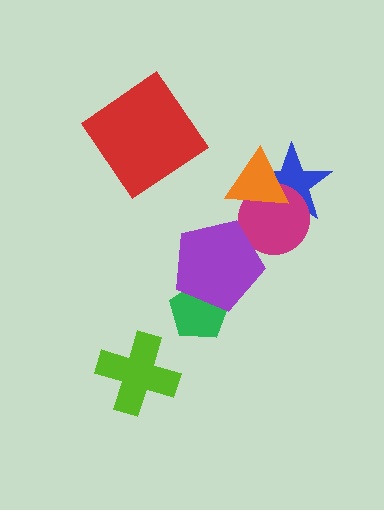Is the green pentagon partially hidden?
Yes, it is partially covered by another shape.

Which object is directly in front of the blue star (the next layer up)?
The magenta circle is directly in front of the blue star.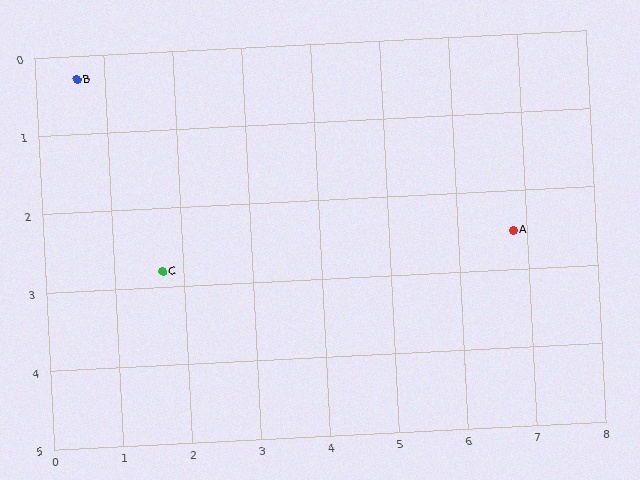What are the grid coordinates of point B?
Point B is at approximately (0.6, 0.3).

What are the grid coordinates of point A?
Point A is at approximately (6.8, 2.5).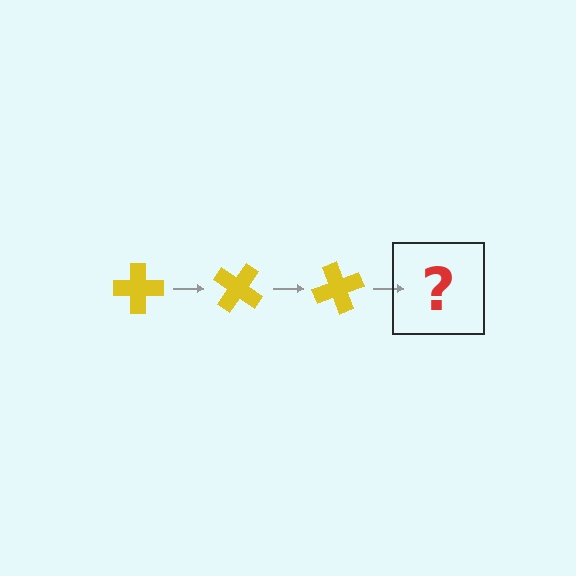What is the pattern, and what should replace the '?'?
The pattern is that the cross rotates 35 degrees each step. The '?' should be a yellow cross rotated 105 degrees.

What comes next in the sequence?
The next element should be a yellow cross rotated 105 degrees.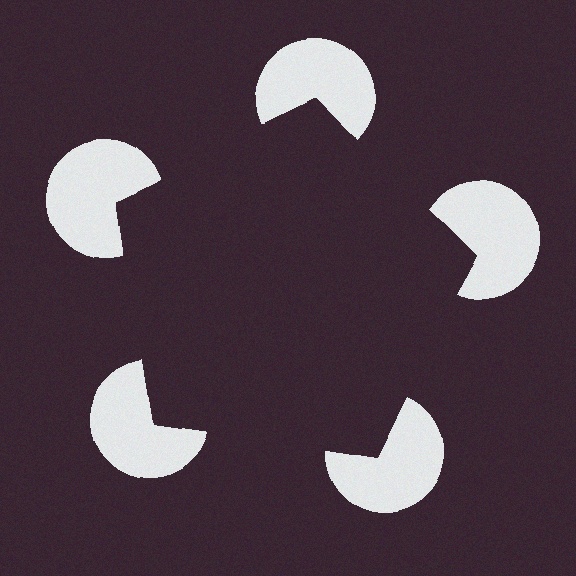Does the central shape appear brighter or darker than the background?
It typically appears slightly darker than the background, even though no actual brightness change is drawn.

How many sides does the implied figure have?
5 sides.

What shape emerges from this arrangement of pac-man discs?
An illusory pentagon — its edges are inferred from the aligned wedge cuts in the pac-man discs, not physically drawn.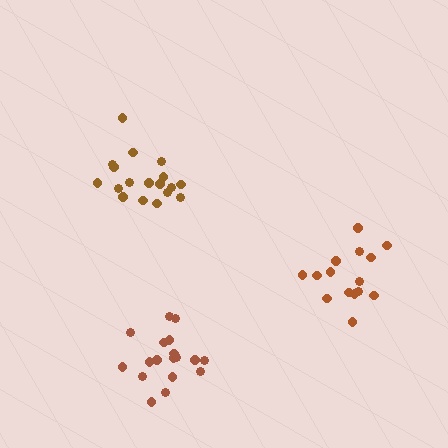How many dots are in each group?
Group 1: 18 dots, Group 2: 15 dots, Group 3: 18 dots (51 total).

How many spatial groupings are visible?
There are 3 spatial groupings.